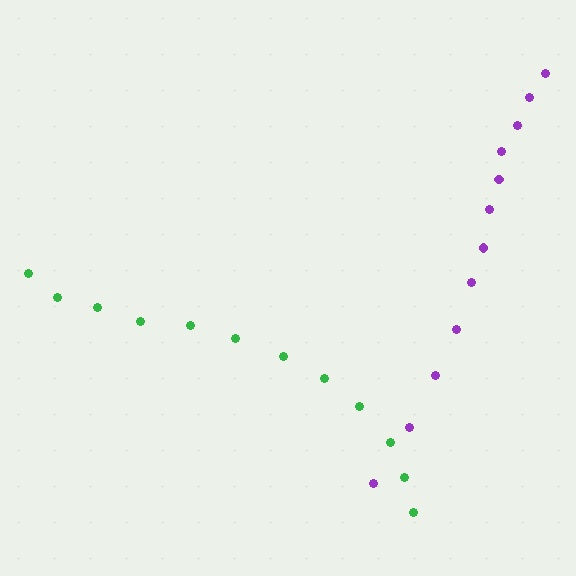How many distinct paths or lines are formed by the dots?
There are 2 distinct paths.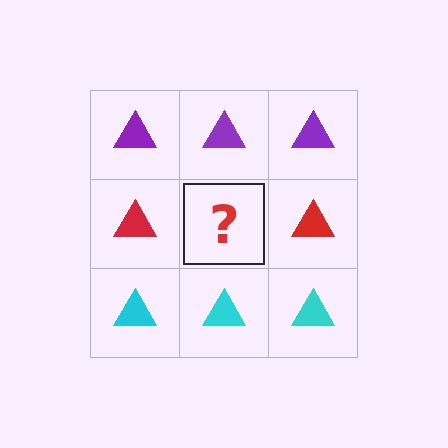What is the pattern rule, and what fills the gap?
The rule is that each row has a consistent color. The gap should be filled with a red triangle.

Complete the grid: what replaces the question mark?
The question mark should be replaced with a red triangle.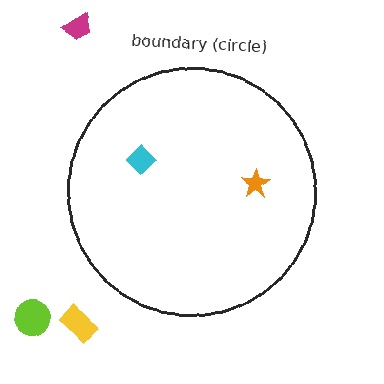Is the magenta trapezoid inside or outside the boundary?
Outside.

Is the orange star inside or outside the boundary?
Inside.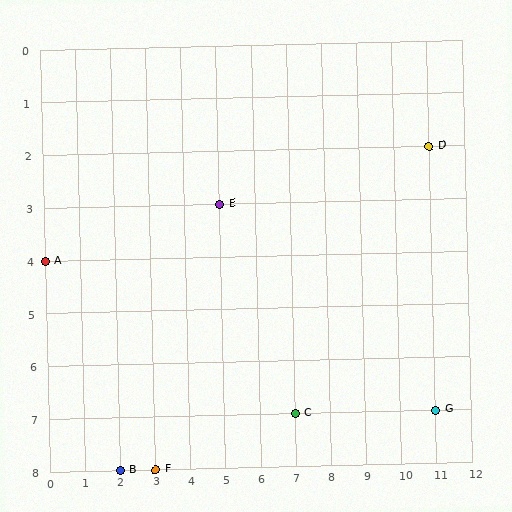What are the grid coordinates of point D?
Point D is at grid coordinates (11, 2).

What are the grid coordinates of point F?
Point F is at grid coordinates (3, 8).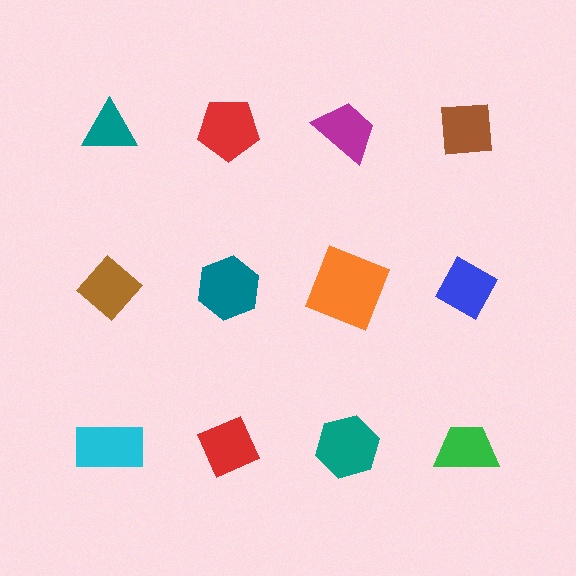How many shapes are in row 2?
4 shapes.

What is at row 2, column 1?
A brown diamond.